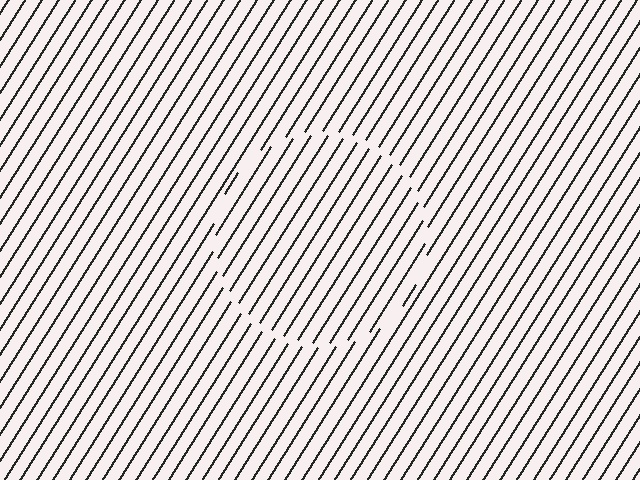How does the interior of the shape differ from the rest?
The interior of the shape contains the same grating, shifted by half a period — the contour is defined by the phase discontinuity where line-ends from the inner and outer gratings abut.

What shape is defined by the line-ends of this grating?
An illusory circle. The interior of the shape contains the same grating, shifted by half a period — the contour is defined by the phase discontinuity where line-ends from the inner and outer gratings abut.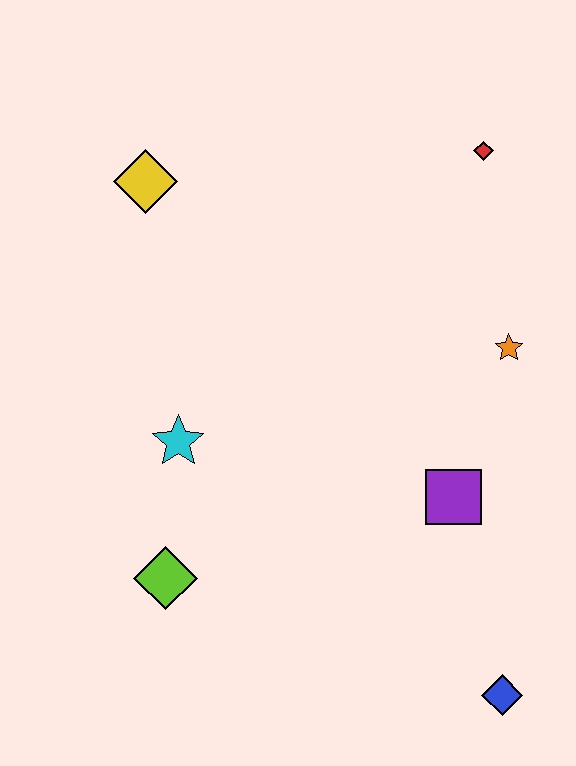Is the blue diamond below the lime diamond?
Yes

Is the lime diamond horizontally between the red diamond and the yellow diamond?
Yes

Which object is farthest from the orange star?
The lime diamond is farthest from the orange star.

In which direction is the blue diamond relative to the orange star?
The blue diamond is below the orange star.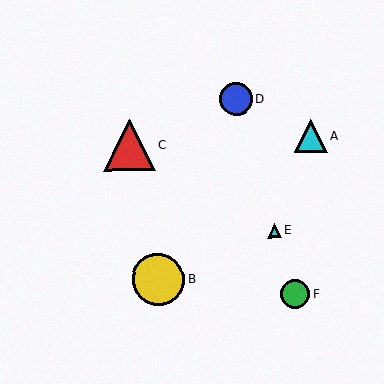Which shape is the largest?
The yellow circle (labeled B) is the largest.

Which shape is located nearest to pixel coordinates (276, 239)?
The cyan triangle (labeled E) at (274, 231) is nearest to that location.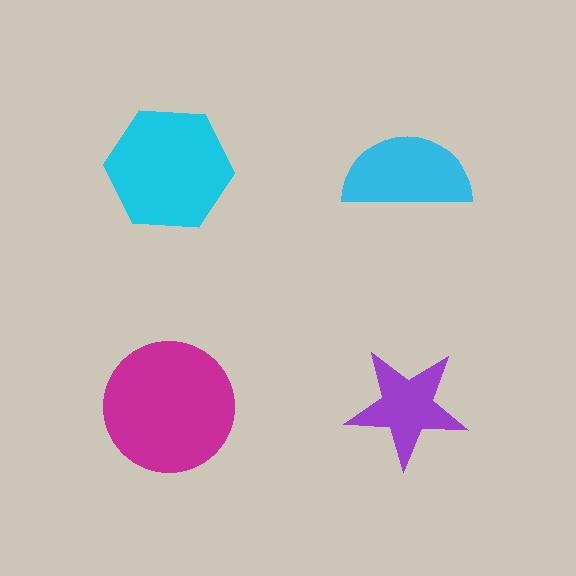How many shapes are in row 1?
2 shapes.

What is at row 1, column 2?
A cyan semicircle.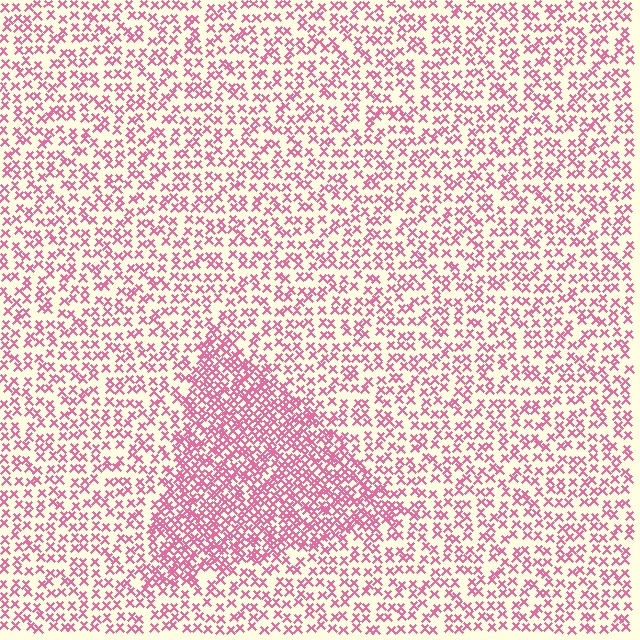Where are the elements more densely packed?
The elements are more densely packed inside the triangle boundary.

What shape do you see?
I see a triangle.